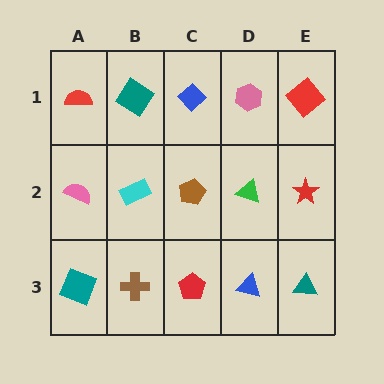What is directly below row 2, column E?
A teal triangle.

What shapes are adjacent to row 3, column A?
A pink semicircle (row 2, column A), a brown cross (row 3, column B).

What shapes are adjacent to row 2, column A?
A red semicircle (row 1, column A), a teal square (row 3, column A), a cyan rectangle (row 2, column B).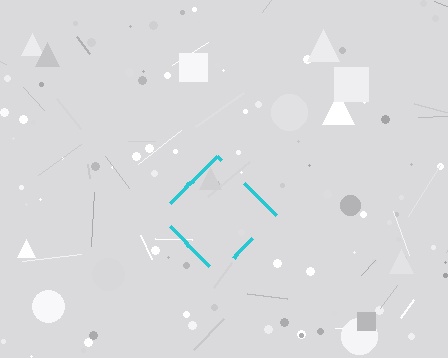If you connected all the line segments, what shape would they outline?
They would outline a diamond.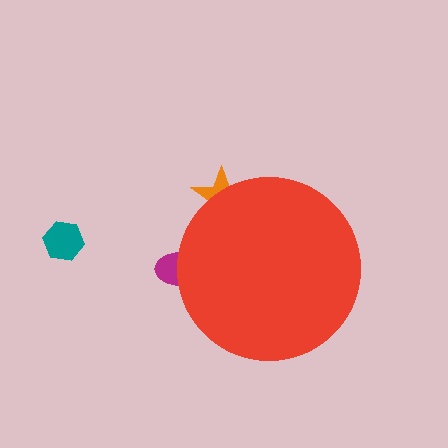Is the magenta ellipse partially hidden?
Yes, the magenta ellipse is partially hidden behind the red circle.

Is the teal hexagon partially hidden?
No, the teal hexagon is fully visible.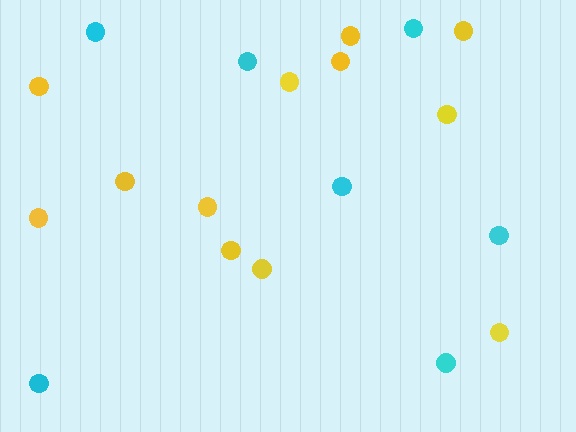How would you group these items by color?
There are 2 groups: one group of yellow circles (12) and one group of cyan circles (7).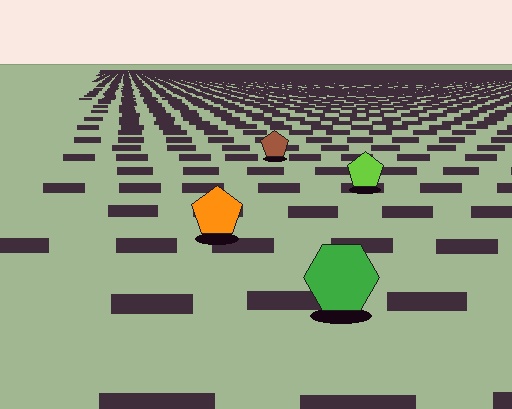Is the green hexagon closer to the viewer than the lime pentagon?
Yes. The green hexagon is closer — you can tell from the texture gradient: the ground texture is coarser near it.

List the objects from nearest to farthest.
From nearest to farthest: the green hexagon, the orange pentagon, the lime pentagon, the brown pentagon.